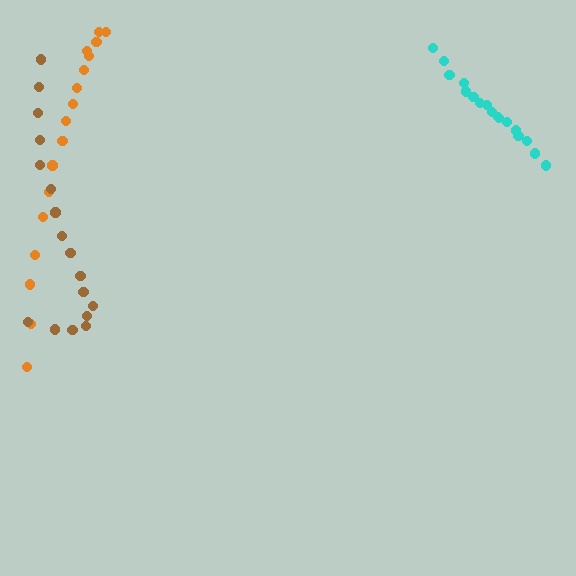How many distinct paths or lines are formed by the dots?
There are 3 distinct paths.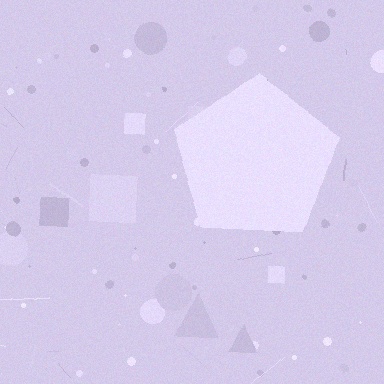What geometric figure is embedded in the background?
A pentagon is embedded in the background.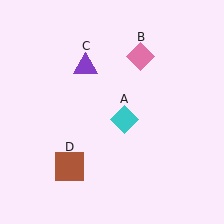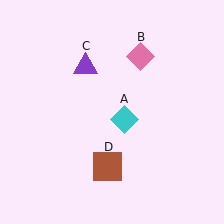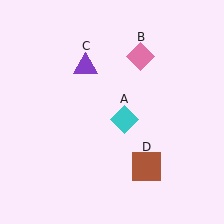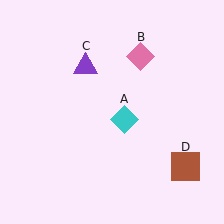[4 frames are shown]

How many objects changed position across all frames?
1 object changed position: brown square (object D).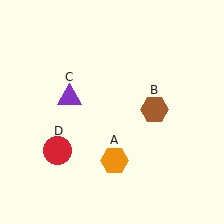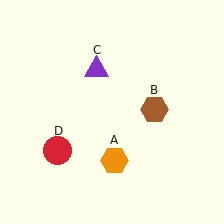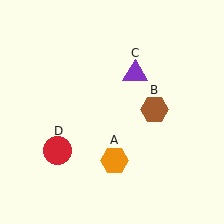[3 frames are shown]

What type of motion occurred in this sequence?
The purple triangle (object C) rotated clockwise around the center of the scene.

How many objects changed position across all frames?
1 object changed position: purple triangle (object C).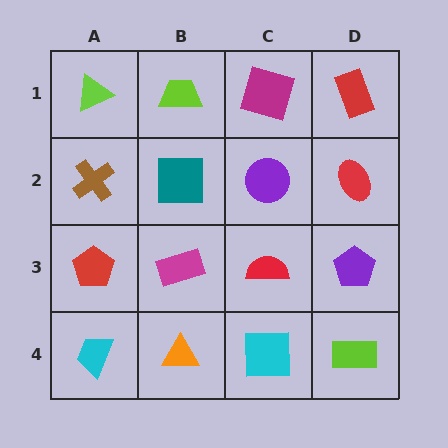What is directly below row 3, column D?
A lime rectangle.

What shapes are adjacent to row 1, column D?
A red ellipse (row 2, column D), a magenta square (row 1, column C).